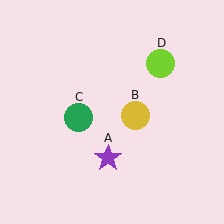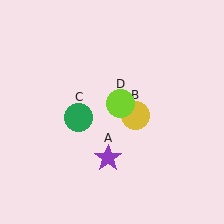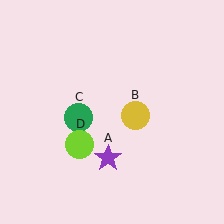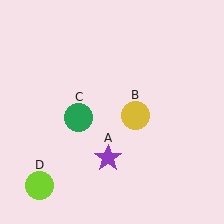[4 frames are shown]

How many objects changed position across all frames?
1 object changed position: lime circle (object D).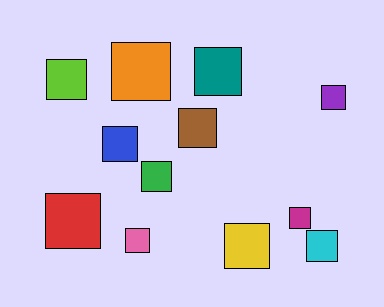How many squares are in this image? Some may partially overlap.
There are 12 squares.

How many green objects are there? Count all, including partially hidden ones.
There is 1 green object.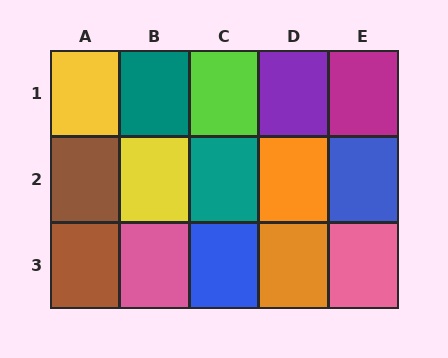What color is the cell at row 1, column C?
Lime.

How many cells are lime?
1 cell is lime.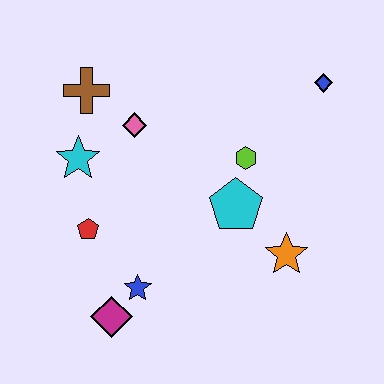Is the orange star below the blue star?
No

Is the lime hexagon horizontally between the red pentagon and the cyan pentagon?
No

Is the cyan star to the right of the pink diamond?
No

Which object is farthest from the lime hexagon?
The magenta diamond is farthest from the lime hexagon.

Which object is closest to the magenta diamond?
The blue star is closest to the magenta diamond.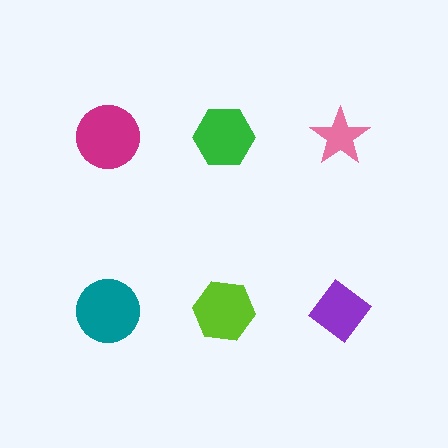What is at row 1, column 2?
A green hexagon.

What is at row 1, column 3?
A pink star.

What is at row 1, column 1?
A magenta circle.